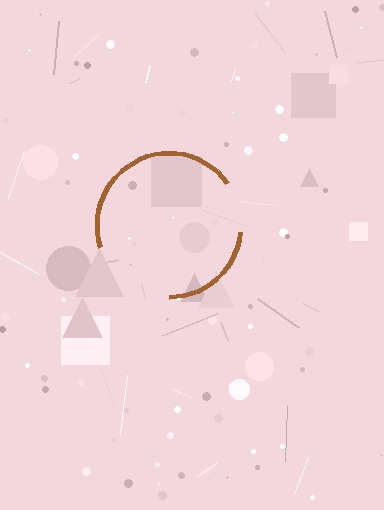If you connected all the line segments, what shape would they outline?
They would outline a circle.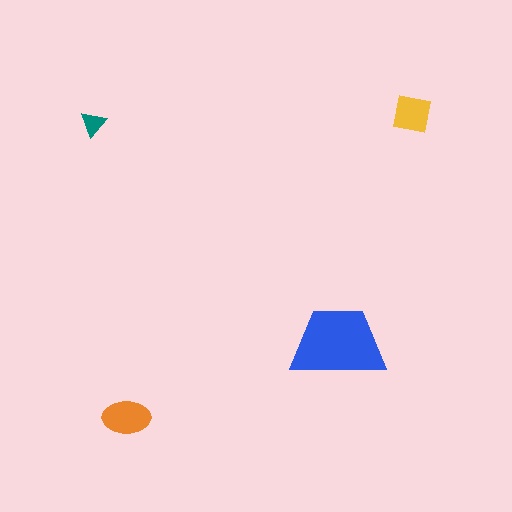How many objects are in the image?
There are 4 objects in the image.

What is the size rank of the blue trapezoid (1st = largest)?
1st.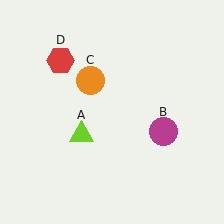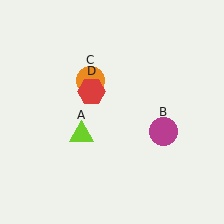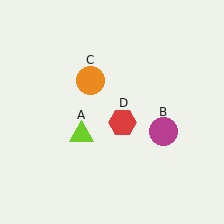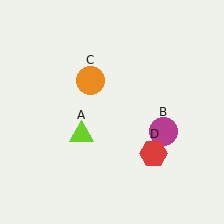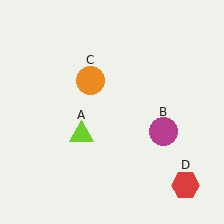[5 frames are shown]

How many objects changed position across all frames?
1 object changed position: red hexagon (object D).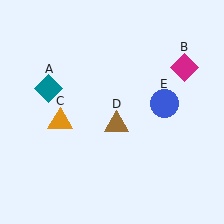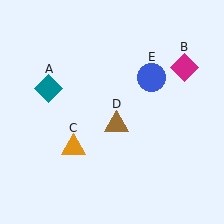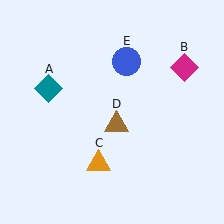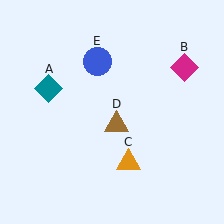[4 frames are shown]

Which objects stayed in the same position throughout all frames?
Teal diamond (object A) and magenta diamond (object B) and brown triangle (object D) remained stationary.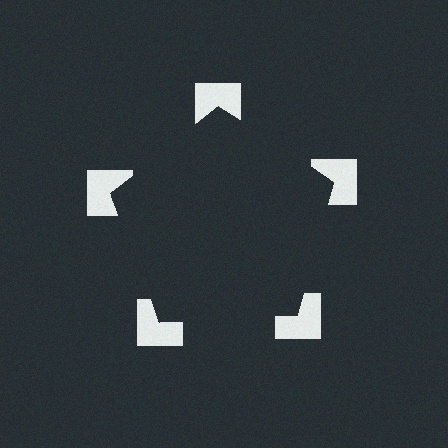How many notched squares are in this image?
There are 5 — one at each vertex of the illusory pentagon.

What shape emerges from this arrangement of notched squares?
An illusory pentagon — its edges are inferred from the aligned wedge cuts in the notched squares, not physically drawn.